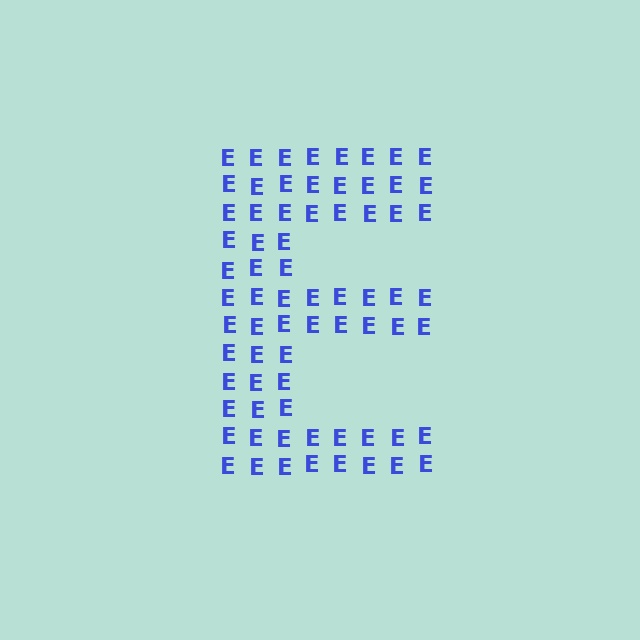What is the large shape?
The large shape is the letter E.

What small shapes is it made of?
It is made of small letter E's.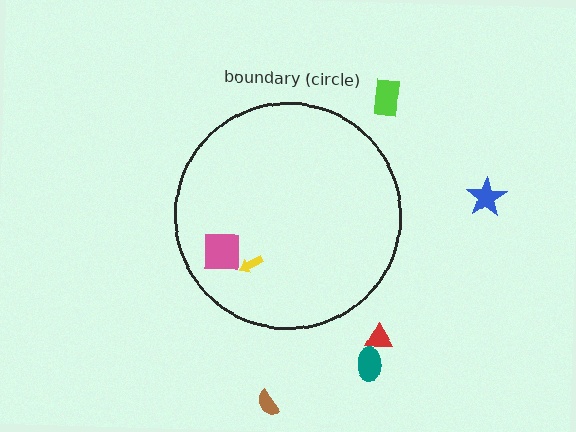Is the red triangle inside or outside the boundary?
Outside.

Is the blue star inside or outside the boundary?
Outside.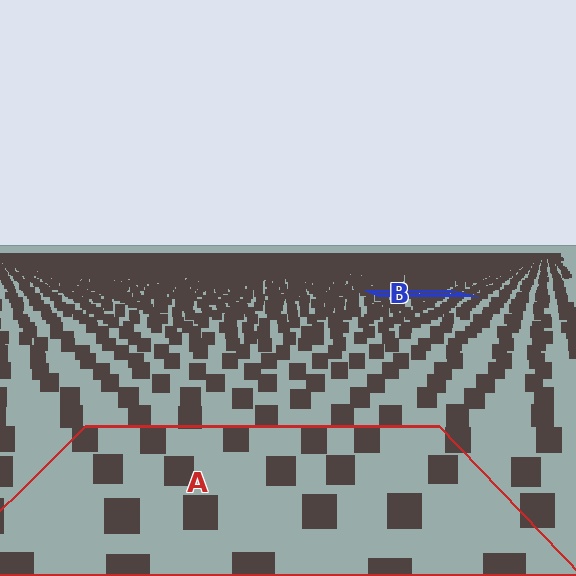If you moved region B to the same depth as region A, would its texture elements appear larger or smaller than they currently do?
They would appear larger. At a closer depth, the same texture elements are projected at a bigger on-screen size.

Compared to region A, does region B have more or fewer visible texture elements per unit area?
Region B has more texture elements per unit area — they are packed more densely because it is farther away.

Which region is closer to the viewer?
Region A is closer. The texture elements there are larger and more spread out.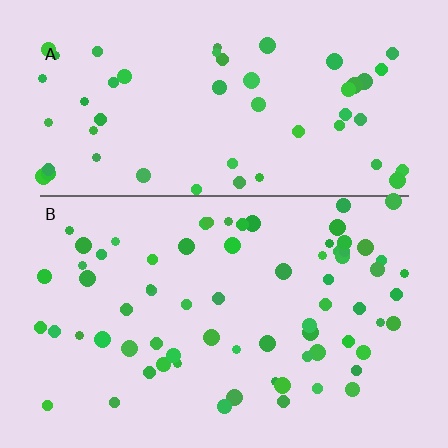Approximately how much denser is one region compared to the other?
Approximately 1.2× — region B over region A.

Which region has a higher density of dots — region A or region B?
B (the bottom).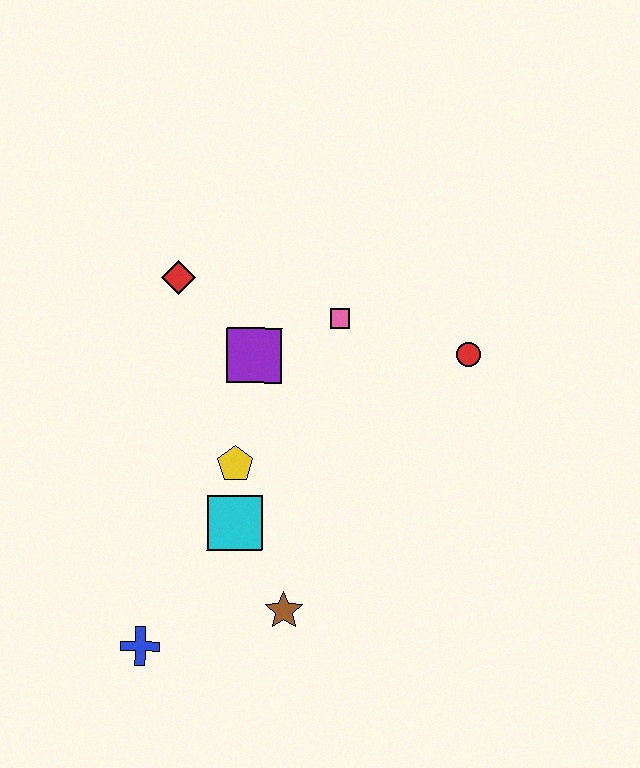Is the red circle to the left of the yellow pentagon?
No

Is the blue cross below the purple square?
Yes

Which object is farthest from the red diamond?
The blue cross is farthest from the red diamond.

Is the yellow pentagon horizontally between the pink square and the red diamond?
Yes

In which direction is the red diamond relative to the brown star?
The red diamond is above the brown star.